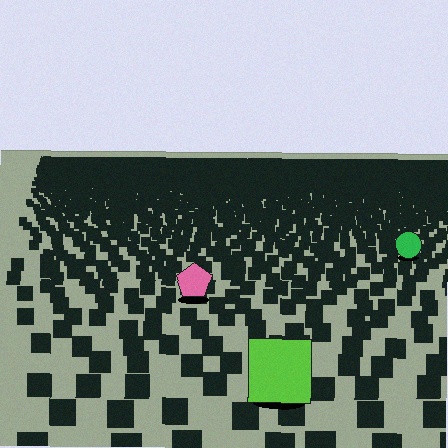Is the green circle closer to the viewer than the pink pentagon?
No. The pink pentagon is closer — you can tell from the texture gradient: the ground texture is coarser near it.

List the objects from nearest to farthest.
From nearest to farthest: the lime square, the pink pentagon, the green circle.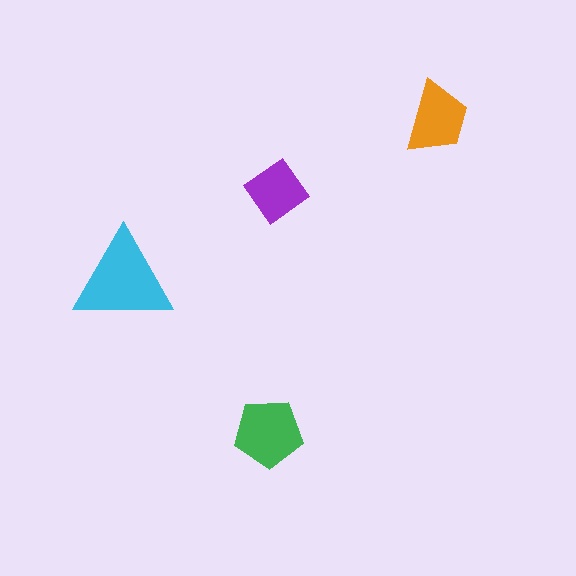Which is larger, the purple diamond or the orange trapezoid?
The orange trapezoid.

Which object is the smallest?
The purple diamond.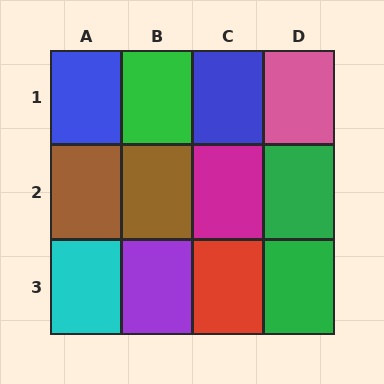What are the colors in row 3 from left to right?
Cyan, purple, red, green.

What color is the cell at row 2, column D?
Green.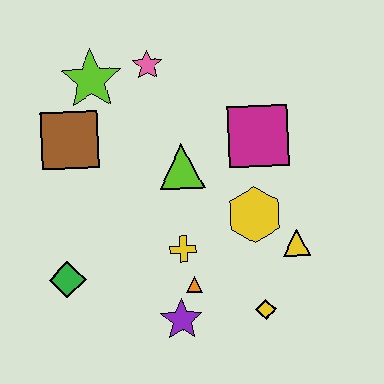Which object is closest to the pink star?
The lime star is closest to the pink star.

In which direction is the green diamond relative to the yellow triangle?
The green diamond is to the left of the yellow triangle.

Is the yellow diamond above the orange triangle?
No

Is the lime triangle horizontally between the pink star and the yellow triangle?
Yes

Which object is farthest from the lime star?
The yellow diamond is farthest from the lime star.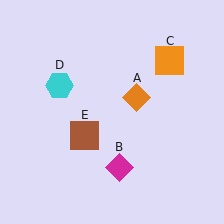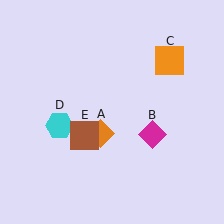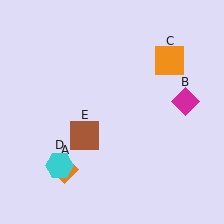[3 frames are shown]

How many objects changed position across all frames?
3 objects changed position: orange diamond (object A), magenta diamond (object B), cyan hexagon (object D).